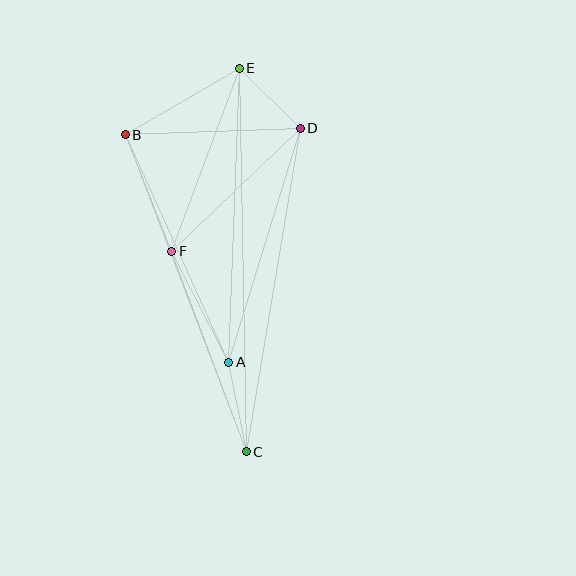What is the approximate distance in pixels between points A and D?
The distance between A and D is approximately 245 pixels.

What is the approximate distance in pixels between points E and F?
The distance between E and F is approximately 195 pixels.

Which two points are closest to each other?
Points D and E are closest to each other.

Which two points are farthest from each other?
Points C and E are farthest from each other.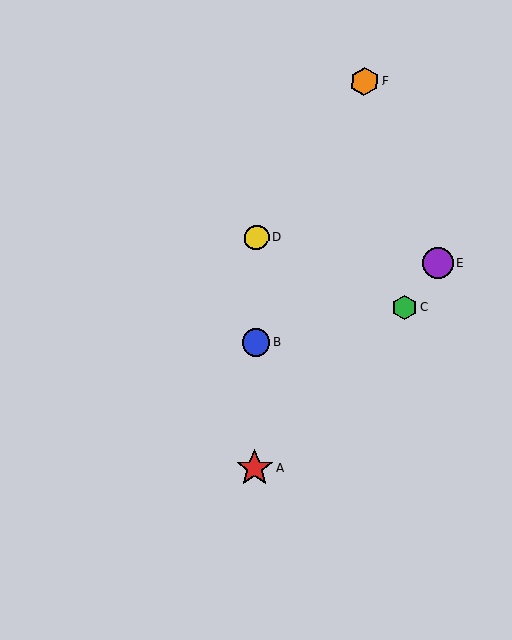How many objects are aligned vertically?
3 objects (A, B, D) are aligned vertically.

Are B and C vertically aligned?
No, B is at x≈256 and C is at x≈405.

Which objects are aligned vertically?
Objects A, B, D are aligned vertically.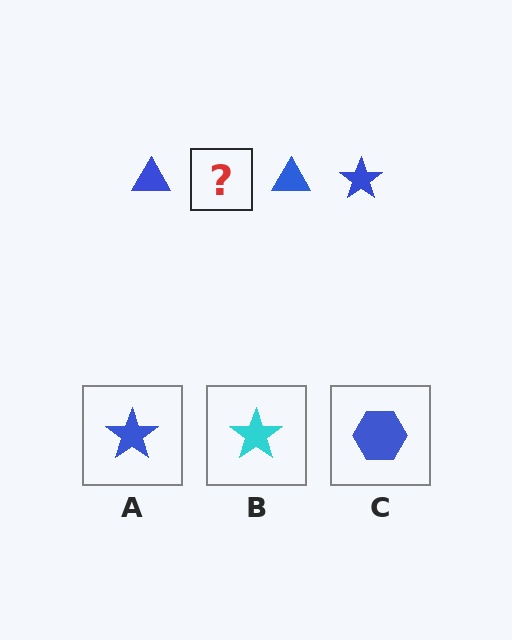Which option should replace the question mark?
Option A.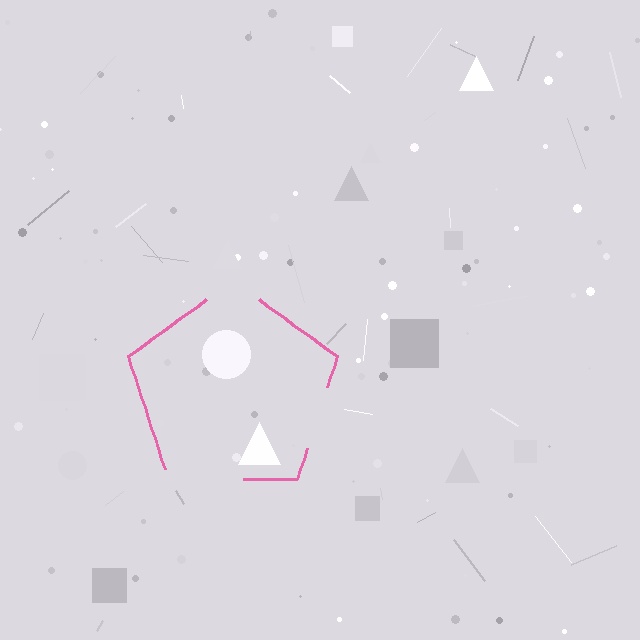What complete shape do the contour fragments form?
The contour fragments form a pentagon.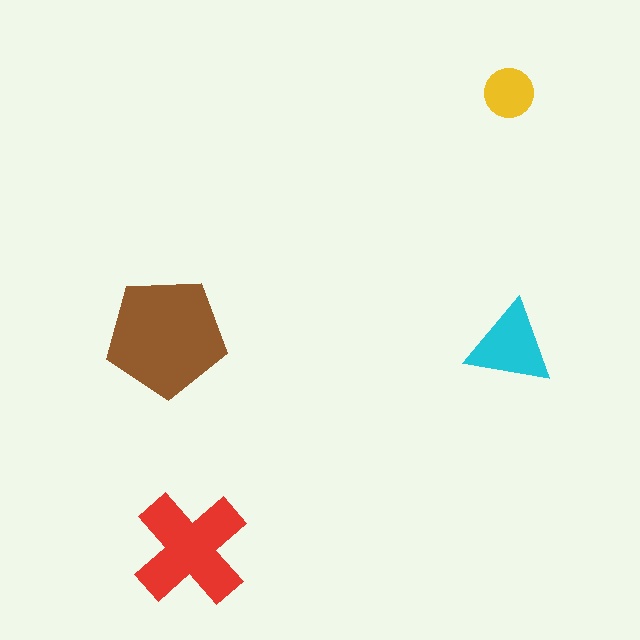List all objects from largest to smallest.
The brown pentagon, the red cross, the cyan triangle, the yellow circle.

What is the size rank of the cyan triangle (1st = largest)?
3rd.